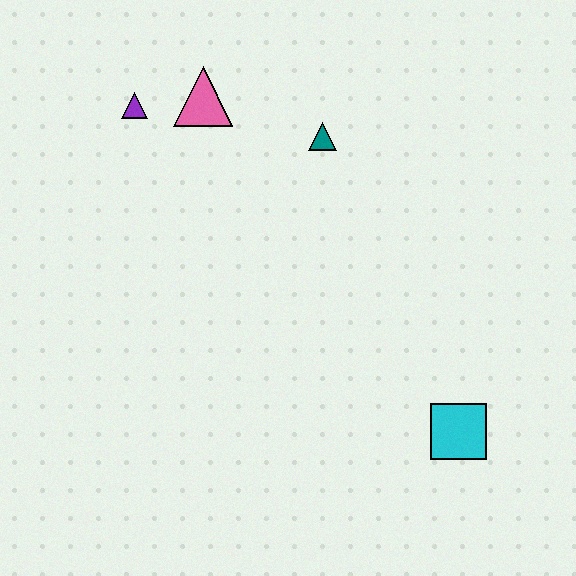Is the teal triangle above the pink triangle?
No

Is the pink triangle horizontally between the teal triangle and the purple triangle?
Yes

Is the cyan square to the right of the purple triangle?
Yes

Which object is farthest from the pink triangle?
The cyan square is farthest from the pink triangle.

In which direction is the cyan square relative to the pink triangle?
The cyan square is below the pink triangle.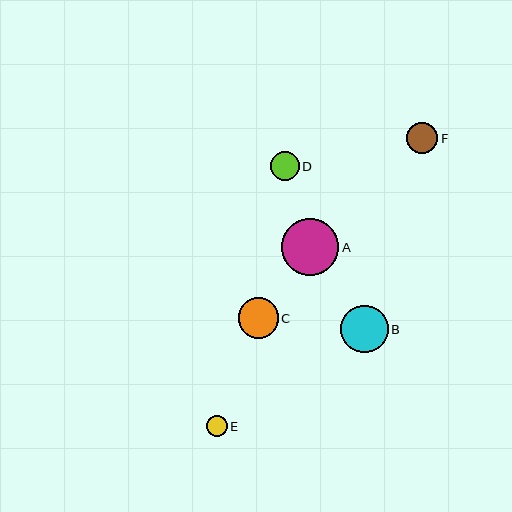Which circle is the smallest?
Circle E is the smallest with a size of approximately 21 pixels.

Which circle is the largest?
Circle A is the largest with a size of approximately 57 pixels.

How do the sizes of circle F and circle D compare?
Circle F and circle D are approximately the same size.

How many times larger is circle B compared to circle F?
Circle B is approximately 1.5 times the size of circle F.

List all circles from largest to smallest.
From largest to smallest: A, B, C, F, D, E.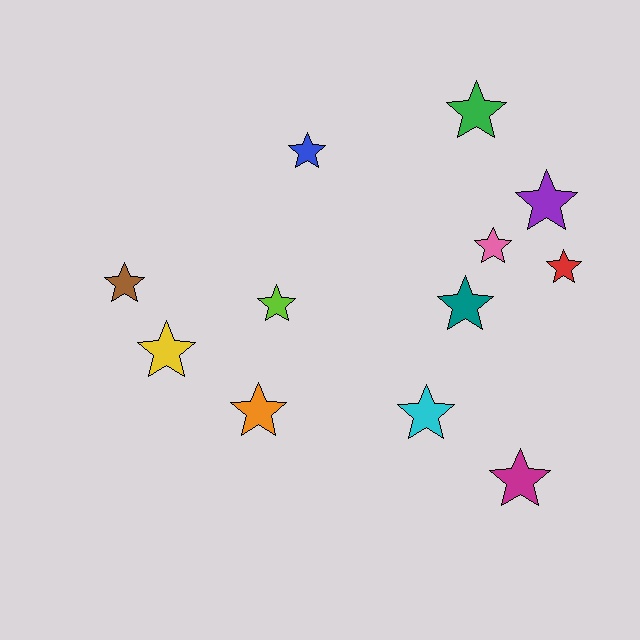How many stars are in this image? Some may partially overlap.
There are 12 stars.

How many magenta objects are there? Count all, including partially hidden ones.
There is 1 magenta object.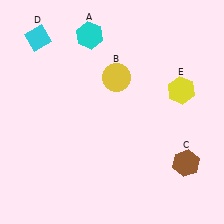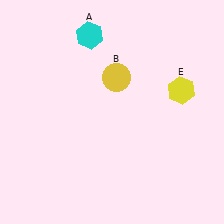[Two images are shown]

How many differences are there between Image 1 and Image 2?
There are 2 differences between the two images.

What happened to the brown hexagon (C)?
The brown hexagon (C) was removed in Image 2. It was in the bottom-right area of Image 1.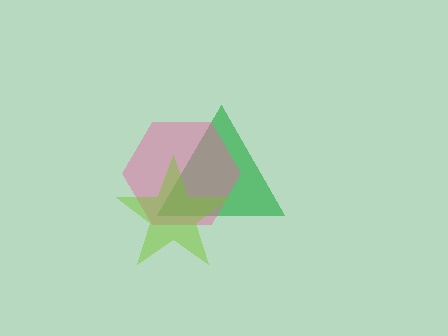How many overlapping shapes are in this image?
There are 3 overlapping shapes in the image.